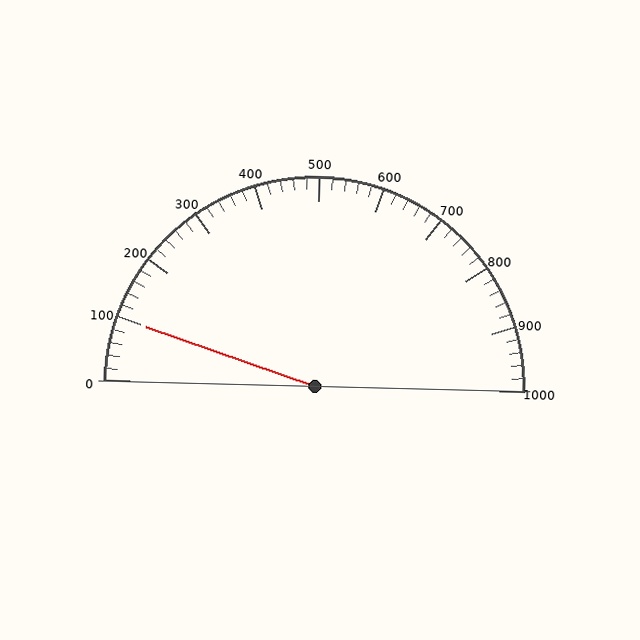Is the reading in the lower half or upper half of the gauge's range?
The reading is in the lower half of the range (0 to 1000).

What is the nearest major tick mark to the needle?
The nearest major tick mark is 100.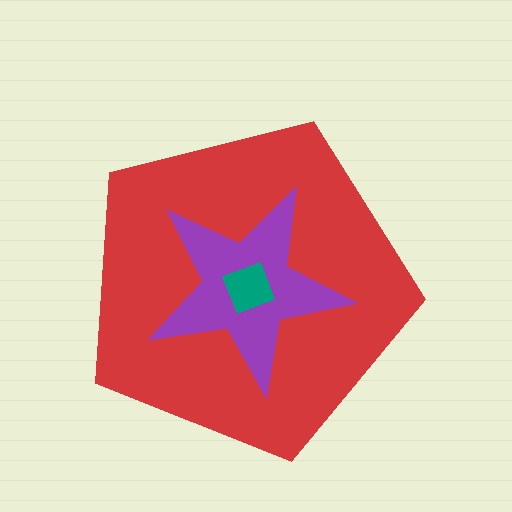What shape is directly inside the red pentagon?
The purple star.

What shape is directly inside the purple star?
The teal square.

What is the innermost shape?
The teal square.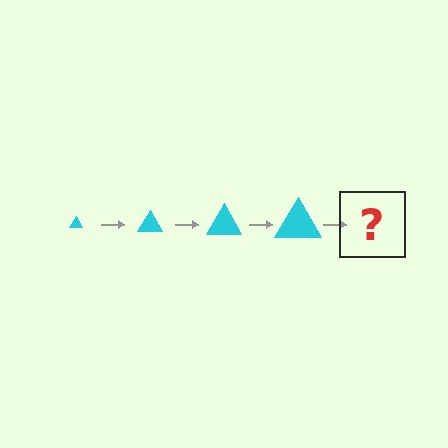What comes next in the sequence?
The next element should be a cyan triangle, larger than the previous one.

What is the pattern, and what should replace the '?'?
The pattern is that the triangle gets progressively larger each step. The '?' should be a cyan triangle, larger than the previous one.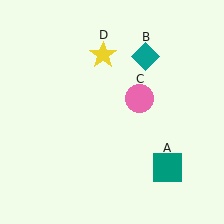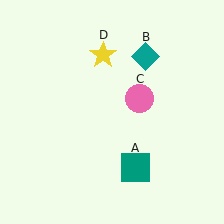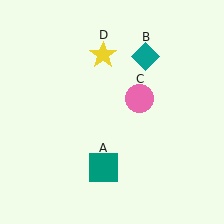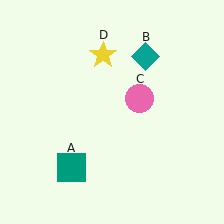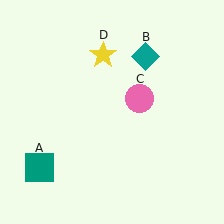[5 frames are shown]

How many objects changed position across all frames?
1 object changed position: teal square (object A).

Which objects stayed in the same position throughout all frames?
Teal diamond (object B) and pink circle (object C) and yellow star (object D) remained stationary.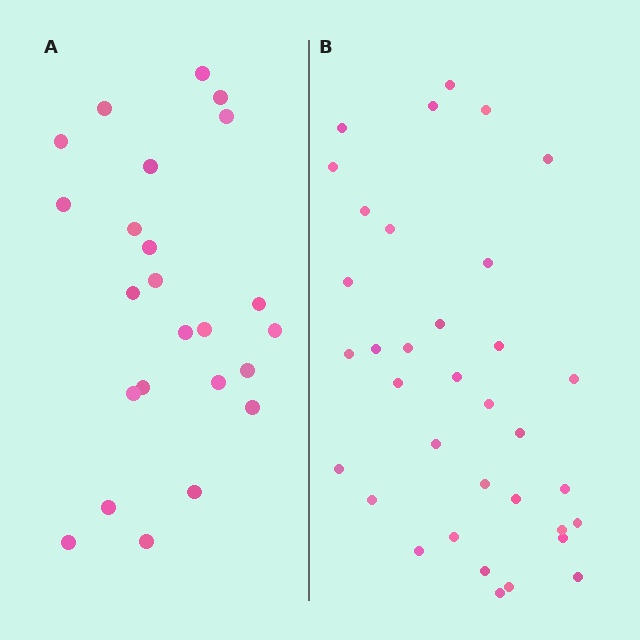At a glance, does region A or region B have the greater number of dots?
Region B (the right region) has more dots.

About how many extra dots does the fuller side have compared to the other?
Region B has roughly 12 or so more dots than region A.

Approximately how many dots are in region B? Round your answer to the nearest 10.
About 40 dots. (The exact count is 35, which rounds to 40.)